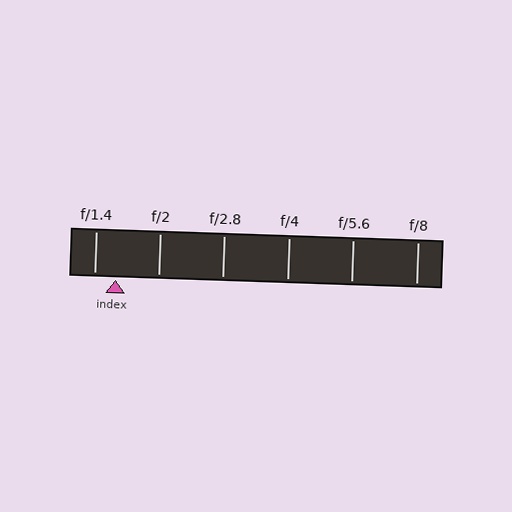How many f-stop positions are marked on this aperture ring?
There are 6 f-stop positions marked.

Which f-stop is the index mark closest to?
The index mark is closest to f/1.4.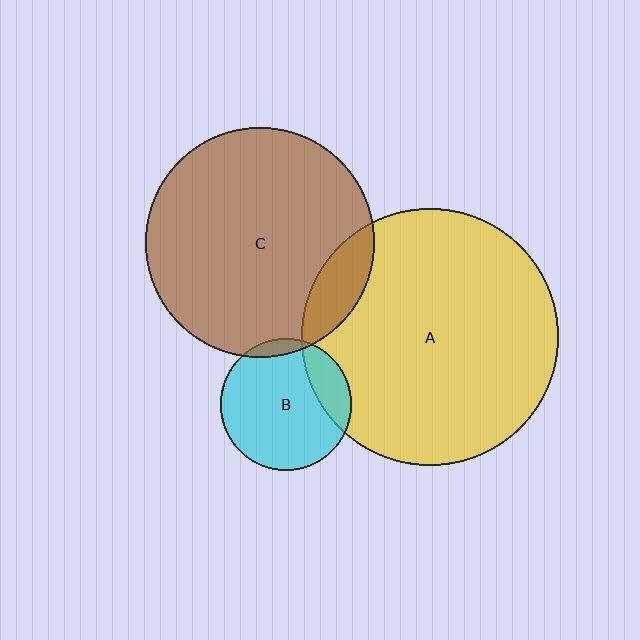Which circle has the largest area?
Circle A (yellow).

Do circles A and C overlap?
Yes.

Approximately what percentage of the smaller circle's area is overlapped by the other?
Approximately 10%.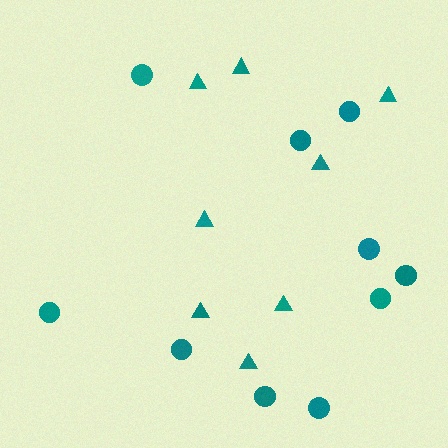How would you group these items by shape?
There are 2 groups: one group of circles (10) and one group of triangles (8).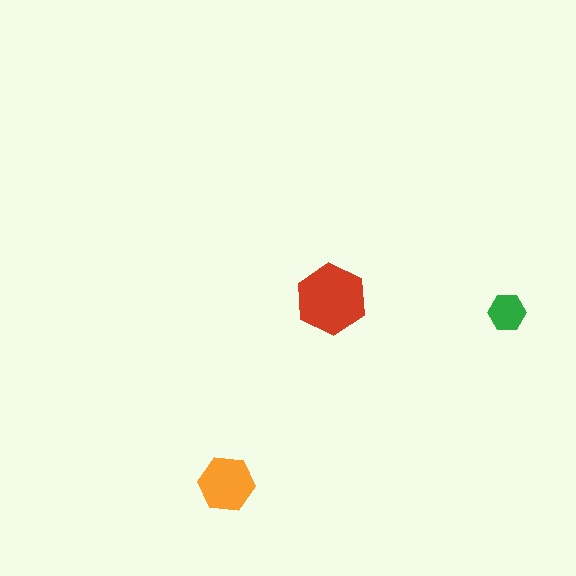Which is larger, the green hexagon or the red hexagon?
The red one.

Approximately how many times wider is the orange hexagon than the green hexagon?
About 1.5 times wider.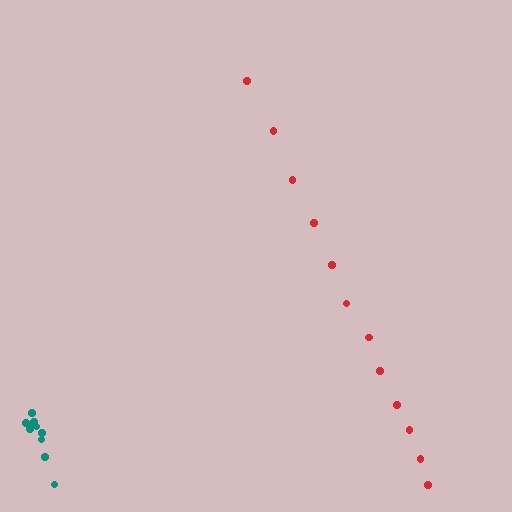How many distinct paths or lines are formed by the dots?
There are 2 distinct paths.